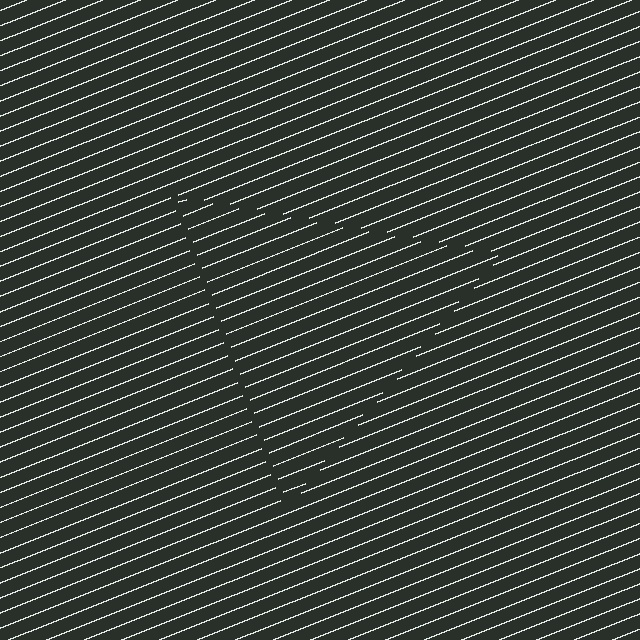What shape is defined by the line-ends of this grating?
An illusory triangle. The interior of the shape contains the same grating, shifted by half a period — the contour is defined by the phase discontinuity where line-ends from the inner and outer gratings abut.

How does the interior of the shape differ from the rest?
The interior of the shape contains the same grating, shifted by half a period — the contour is defined by the phase discontinuity where line-ends from the inner and outer gratings abut.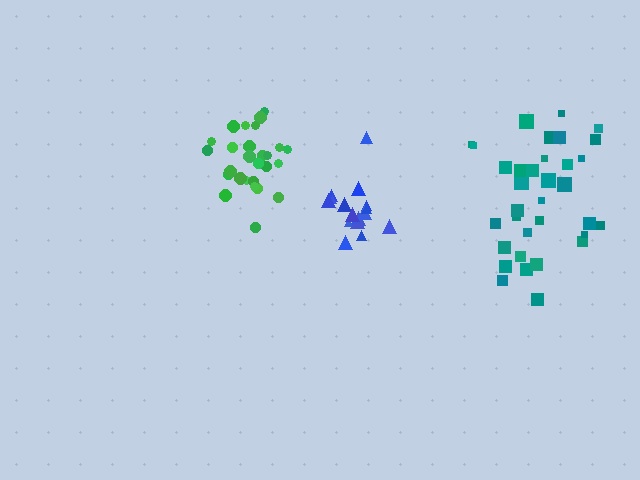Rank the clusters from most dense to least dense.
green, blue, teal.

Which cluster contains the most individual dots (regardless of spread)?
Teal (34).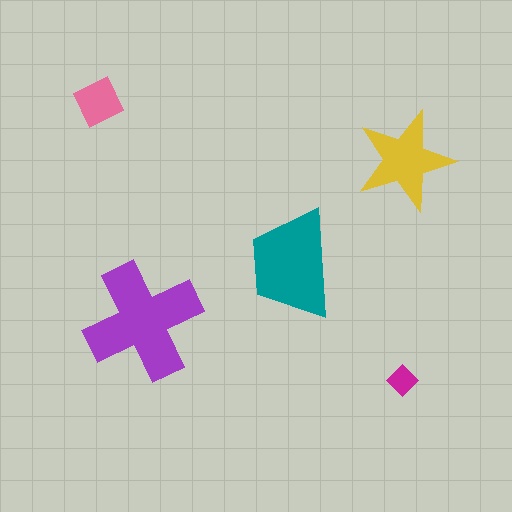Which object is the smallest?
The magenta diamond.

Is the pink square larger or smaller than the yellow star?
Smaller.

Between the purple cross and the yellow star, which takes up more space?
The purple cross.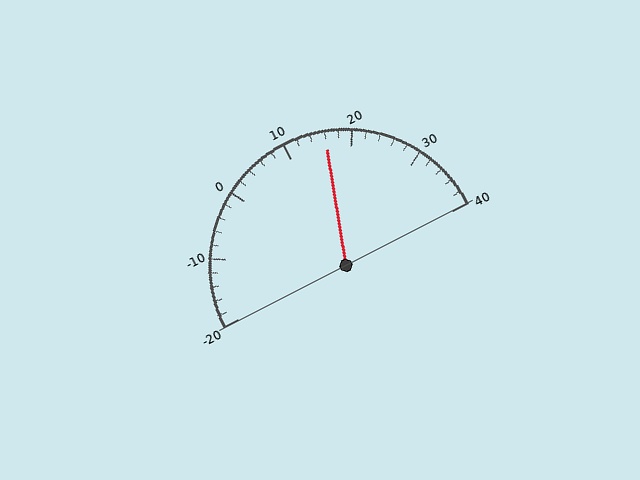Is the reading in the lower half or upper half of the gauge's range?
The reading is in the upper half of the range (-20 to 40).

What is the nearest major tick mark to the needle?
The nearest major tick mark is 20.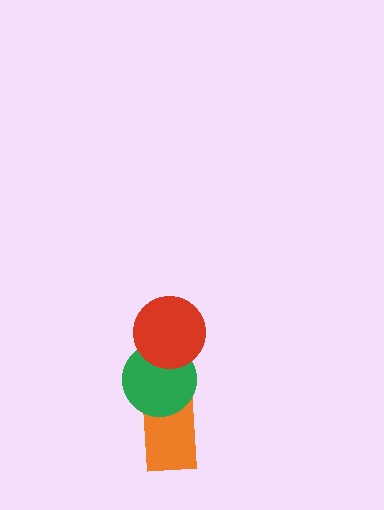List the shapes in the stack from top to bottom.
From top to bottom: the red circle, the green circle, the orange rectangle.